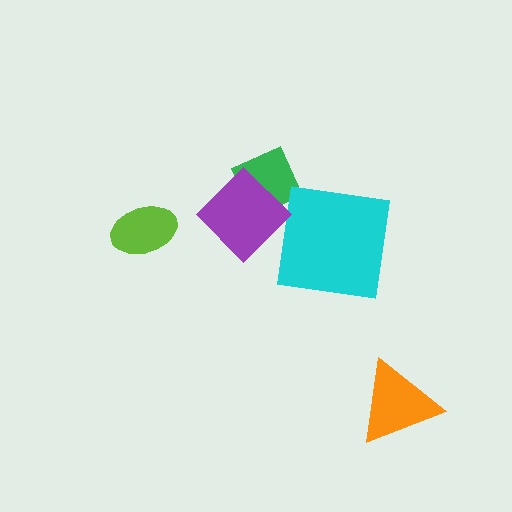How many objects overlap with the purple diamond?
1 object overlaps with the purple diamond.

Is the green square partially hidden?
Yes, it is partially covered by another shape.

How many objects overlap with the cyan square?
0 objects overlap with the cyan square.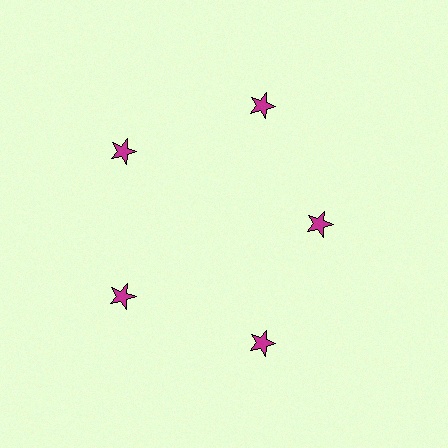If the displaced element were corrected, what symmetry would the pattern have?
It would have 5-fold rotational symmetry — the pattern would map onto itself every 72 degrees.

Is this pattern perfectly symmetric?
No. The 5 magenta stars are arranged in a ring, but one element near the 3 o'clock position is pulled inward toward the center, breaking the 5-fold rotational symmetry.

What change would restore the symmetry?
The symmetry would be restored by moving it outward, back onto the ring so that all 5 stars sit at equal angles and equal distance from the center.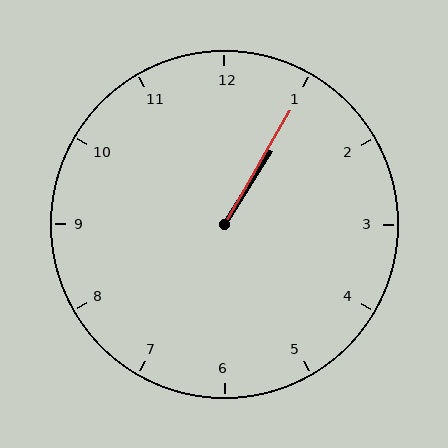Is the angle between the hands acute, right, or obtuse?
It is acute.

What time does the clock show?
1:05.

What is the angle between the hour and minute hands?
Approximately 2 degrees.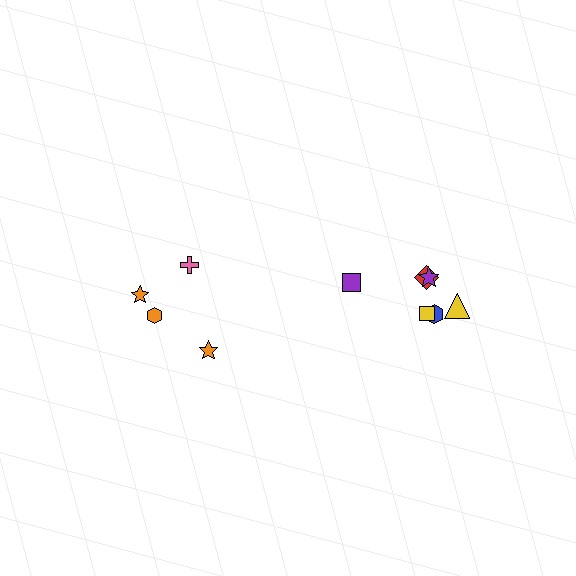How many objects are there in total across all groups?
There are 10 objects.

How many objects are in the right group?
There are 6 objects.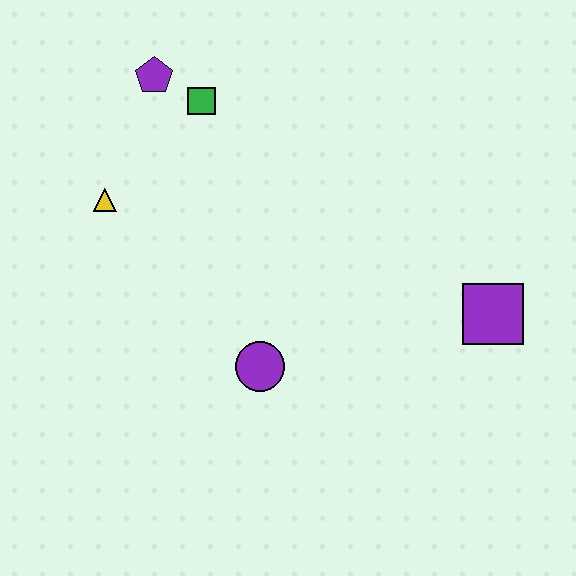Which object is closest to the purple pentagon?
The green square is closest to the purple pentagon.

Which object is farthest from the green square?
The purple square is farthest from the green square.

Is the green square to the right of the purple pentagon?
Yes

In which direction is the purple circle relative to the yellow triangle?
The purple circle is below the yellow triangle.